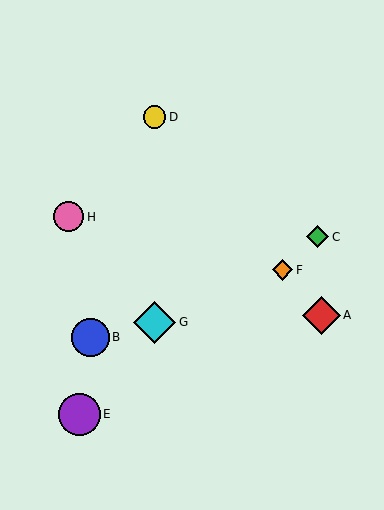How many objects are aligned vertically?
2 objects (D, G) are aligned vertically.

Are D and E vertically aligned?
No, D is at x≈155 and E is at x≈79.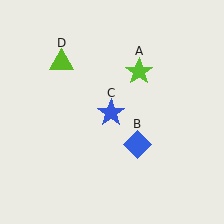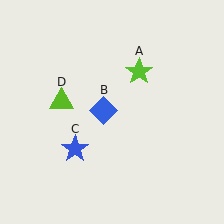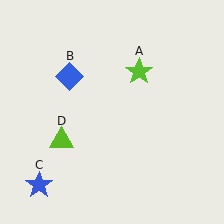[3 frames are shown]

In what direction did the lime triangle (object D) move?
The lime triangle (object D) moved down.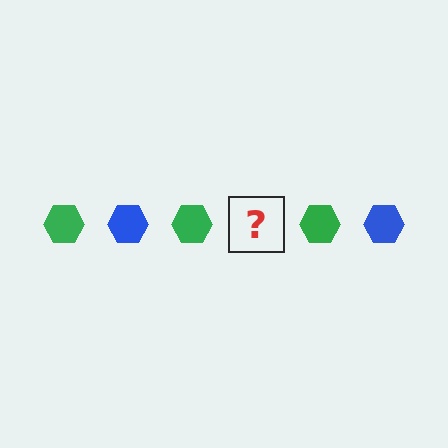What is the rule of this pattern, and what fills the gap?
The rule is that the pattern cycles through green, blue hexagons. The gap should be filled with a blue hexagon.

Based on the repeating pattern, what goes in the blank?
The blank should be a blue hexagon.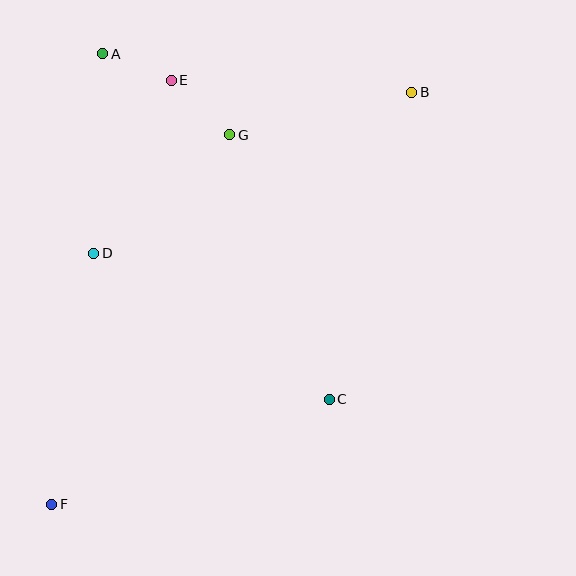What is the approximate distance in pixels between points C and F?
The distance between C and F is approximately 297 pixels.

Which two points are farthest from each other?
Points B and F are farthest from each other.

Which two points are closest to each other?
Points A and E are closest to each other.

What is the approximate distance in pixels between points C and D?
The distance between C and D is approximately 277 pixels.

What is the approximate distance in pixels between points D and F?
The distance between D and F is approximately 254 pixels.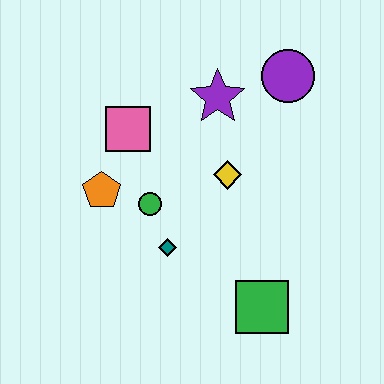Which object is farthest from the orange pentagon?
The purple circle is farthest from the orange pentagon.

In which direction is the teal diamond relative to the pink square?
The teal diamond is below the pink square.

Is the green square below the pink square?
Yes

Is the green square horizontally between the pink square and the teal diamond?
No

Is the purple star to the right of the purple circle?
No